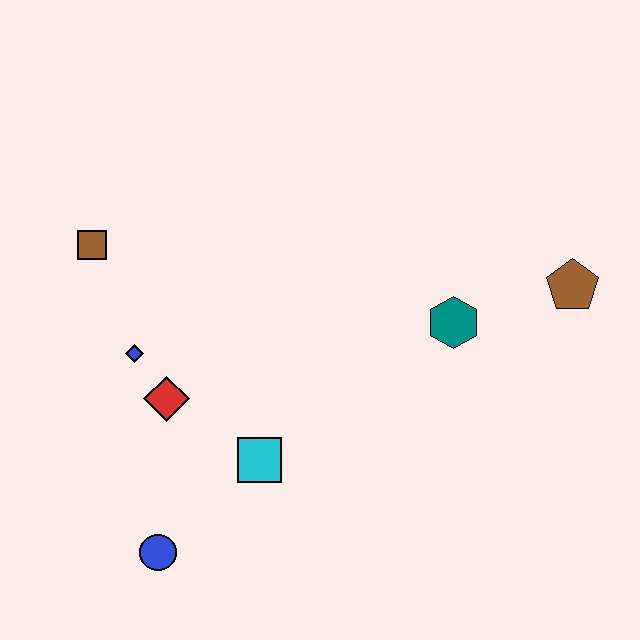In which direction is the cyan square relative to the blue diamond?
The cyan square is to the right of the blue diamond.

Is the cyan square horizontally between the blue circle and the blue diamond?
No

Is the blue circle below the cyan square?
Yes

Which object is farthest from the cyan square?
The brown pentagon is farthest from the cyan square.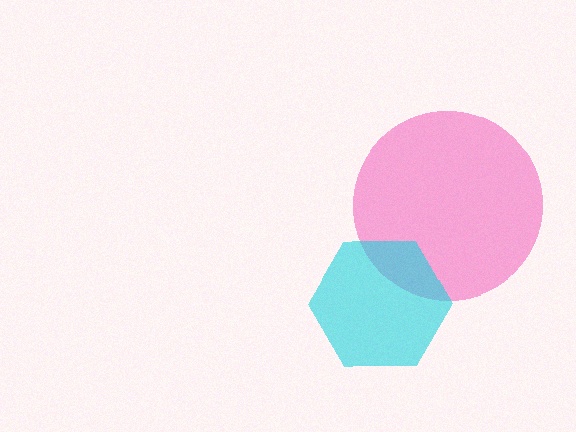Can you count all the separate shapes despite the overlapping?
Yes, there are 2 separate shapes.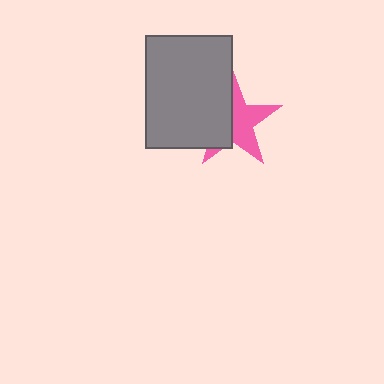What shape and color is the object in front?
The object in front is a gray rectangle.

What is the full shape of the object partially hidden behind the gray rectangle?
The partially hidden object is a pink star.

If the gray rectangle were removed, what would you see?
You would see the complete pink star.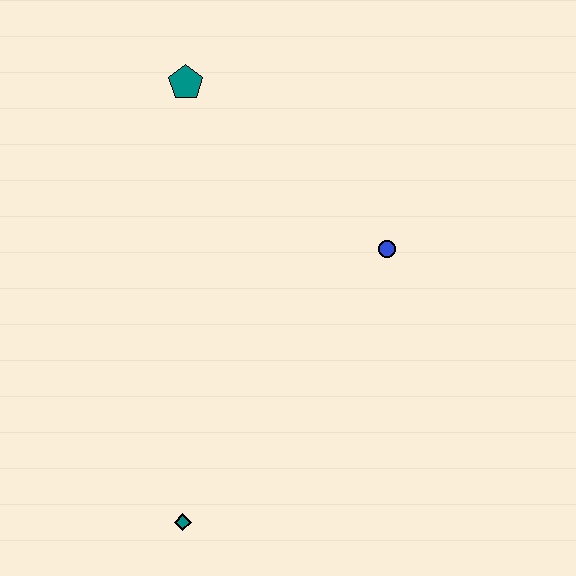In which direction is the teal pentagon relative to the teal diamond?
The teal pentagon is above the teal diamond.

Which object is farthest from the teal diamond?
The teal pentagon is farthest from the teal diamond.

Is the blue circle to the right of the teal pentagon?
Yes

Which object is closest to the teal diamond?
The blue circle is closest to the teal diamond.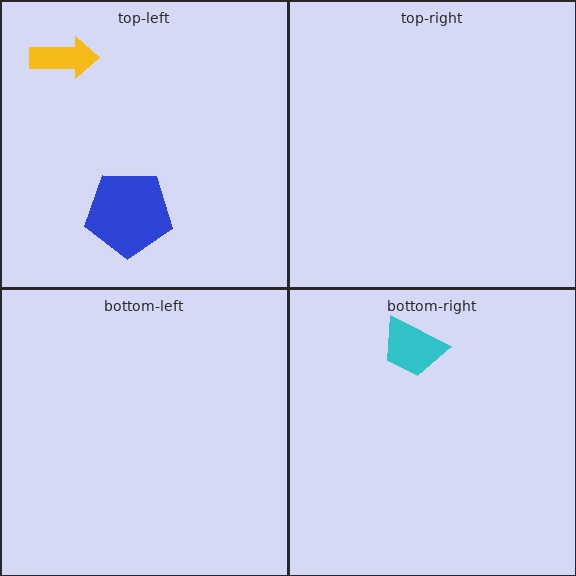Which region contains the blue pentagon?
The top-left region.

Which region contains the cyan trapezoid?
The bottom-right region.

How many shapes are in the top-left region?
2.